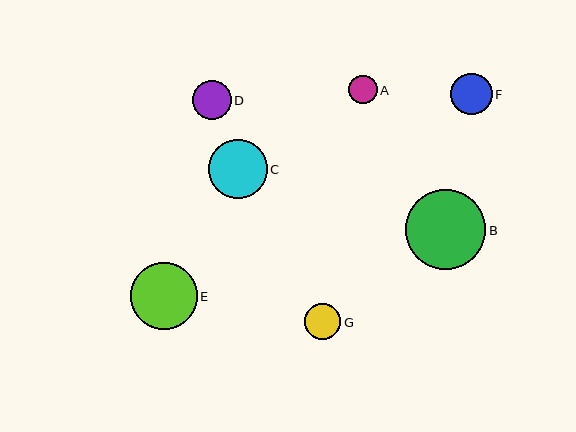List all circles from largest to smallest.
From largest to smallest: B, E, C, F, D, G, A.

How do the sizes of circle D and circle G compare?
Circle D and circle G are approximately the same size.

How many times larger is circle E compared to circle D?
Circle E is approximately 1.7 times the size of circle D.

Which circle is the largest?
Circle B is the largest with a size of approximately 80 pixels.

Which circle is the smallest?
Circle A is the smallest with a size of approximately 28 pixels.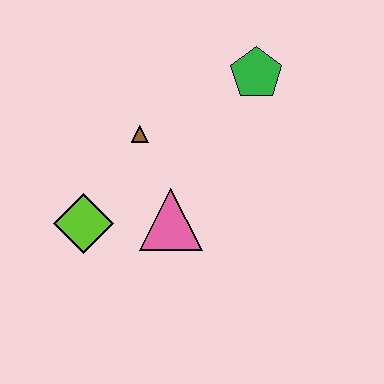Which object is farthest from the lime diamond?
The green pentagon is farthest from the lime diamond.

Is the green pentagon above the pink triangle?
Yes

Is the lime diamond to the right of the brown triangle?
No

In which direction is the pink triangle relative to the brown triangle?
The pink triangle is below the brown triangle.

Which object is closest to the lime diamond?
The pink triangle is closest to the lime diamond.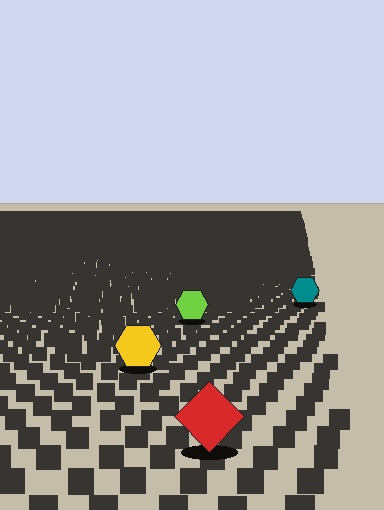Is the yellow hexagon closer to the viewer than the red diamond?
No. The red diamond is closer — you can tell from the texture gradient: the ground texture is coarser near it.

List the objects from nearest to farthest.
From nearest to farthest: the red diamond, the yellow hexagon, the lime hexagon, the teal hexagon.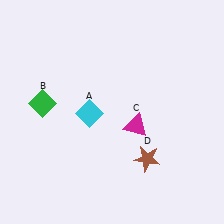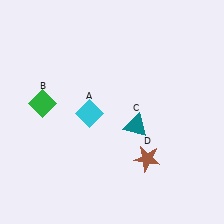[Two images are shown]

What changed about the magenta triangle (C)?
In Image 1, C is magenta. In Image 2, it changed to teal.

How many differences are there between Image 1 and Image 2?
There is 1 difference between the two images.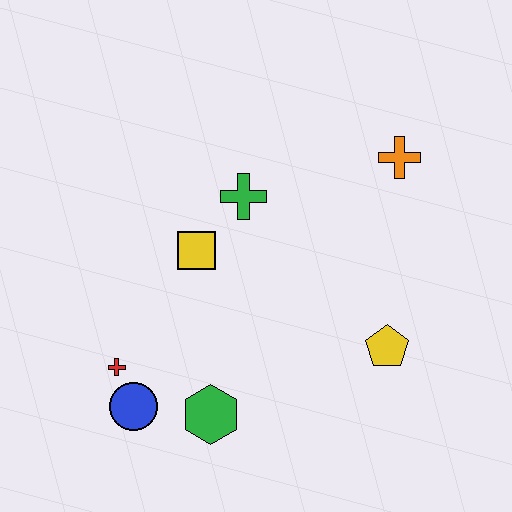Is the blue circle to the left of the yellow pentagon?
Yes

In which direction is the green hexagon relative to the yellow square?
The green hexagon is below the yellow square.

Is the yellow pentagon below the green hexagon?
No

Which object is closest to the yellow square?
The green cross is closest to the yellow square.